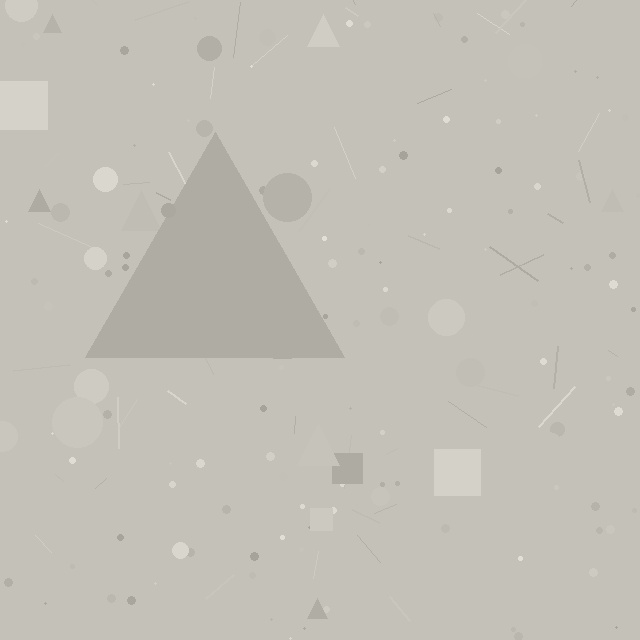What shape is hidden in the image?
A triangle is hidden in the image.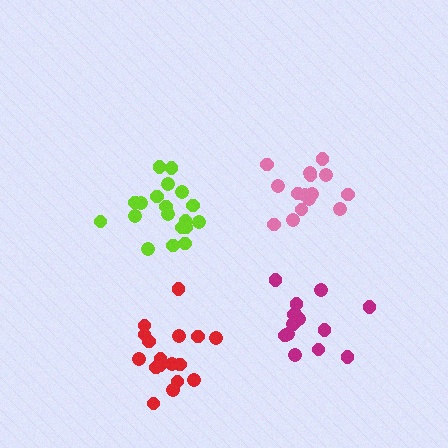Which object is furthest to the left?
The red cluster is leftmost.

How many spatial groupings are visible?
There are 4 spatial groupings.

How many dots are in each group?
Group 1: 15 dots, Group 2: 17 dots, Group 3: 15 dots, Group 4: 19 dots (66 total).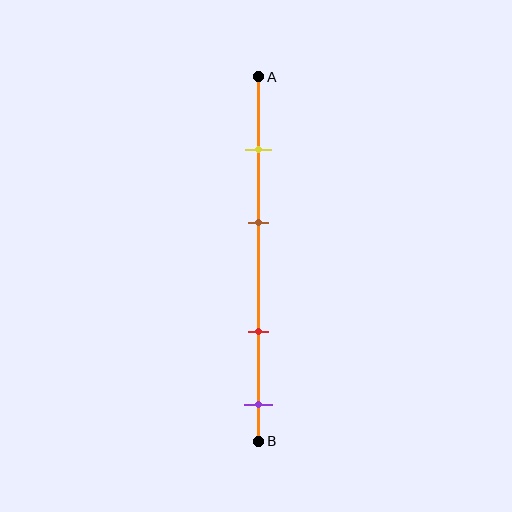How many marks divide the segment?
There are 4 marks dividing the segment.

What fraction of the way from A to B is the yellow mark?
The yellow mark is approximately 20% (0.2) of the way from A to B.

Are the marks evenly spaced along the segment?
No, the marks are not evenly spaced.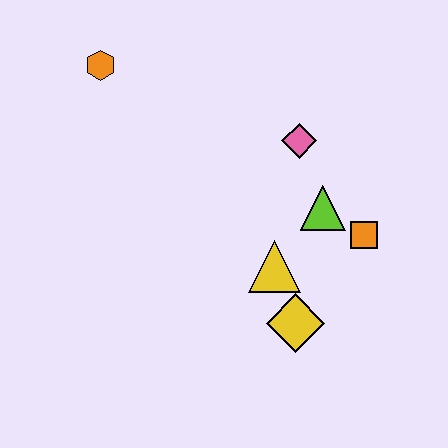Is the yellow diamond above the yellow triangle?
No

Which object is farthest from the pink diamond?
The orange hexagon is farthest from the pink diamond.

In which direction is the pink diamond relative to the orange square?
The pink diamond is above the orange square.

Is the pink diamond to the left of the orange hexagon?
No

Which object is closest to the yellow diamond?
The yellow triangle is closest to the yellow diamond.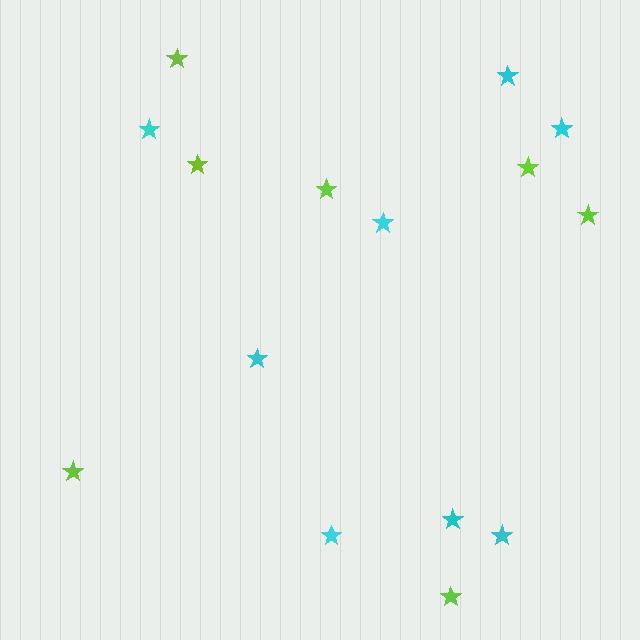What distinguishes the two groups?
There are 2 groups: one group of cyan stars (8) and one group of lime stars (7).